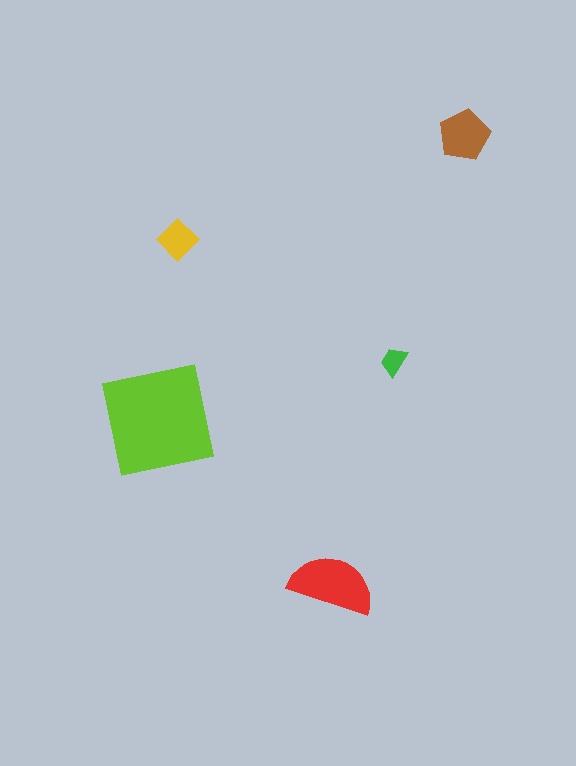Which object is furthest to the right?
The brown pentagon is rightmost.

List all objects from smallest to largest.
The green trapezoid, the yellow diamond, the brown pentagon, the red semicircle, the lime square.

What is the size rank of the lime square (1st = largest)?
1st.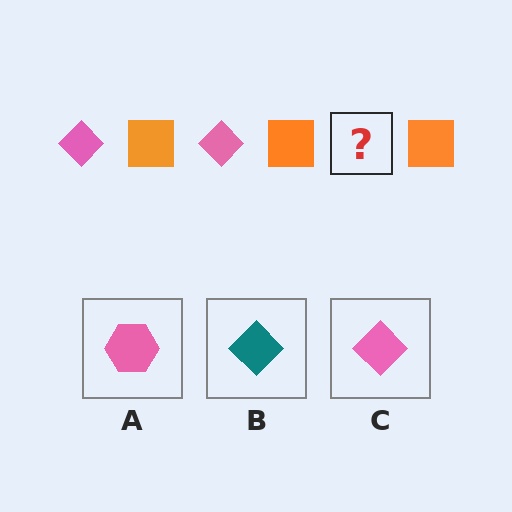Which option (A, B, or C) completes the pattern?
C.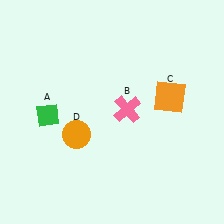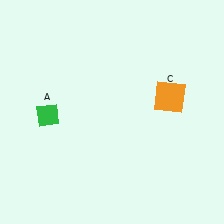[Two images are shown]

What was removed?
The pink cross (B), the orange circle (D) were removed in Image 2.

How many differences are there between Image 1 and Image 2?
There are 2 differences between the two images.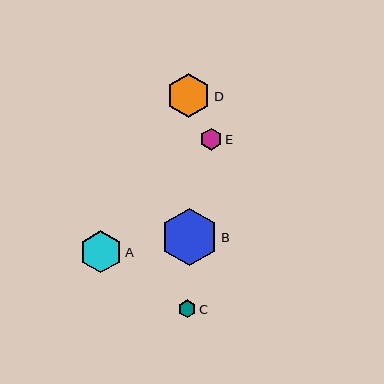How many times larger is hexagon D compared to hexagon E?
Hexagon D is approximately 2.0 times the size of hexagon E.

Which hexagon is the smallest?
Hexagon C is the smallest with a size of approximately 18 pixels.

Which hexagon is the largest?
Hexagon B is the largest with a size of approximately 57 pixels.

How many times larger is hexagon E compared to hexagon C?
Hexagon E is approximately 1.2 times the size of hexagon C.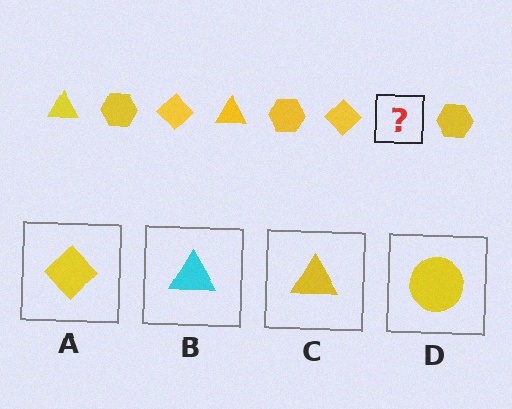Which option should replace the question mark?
Option C.